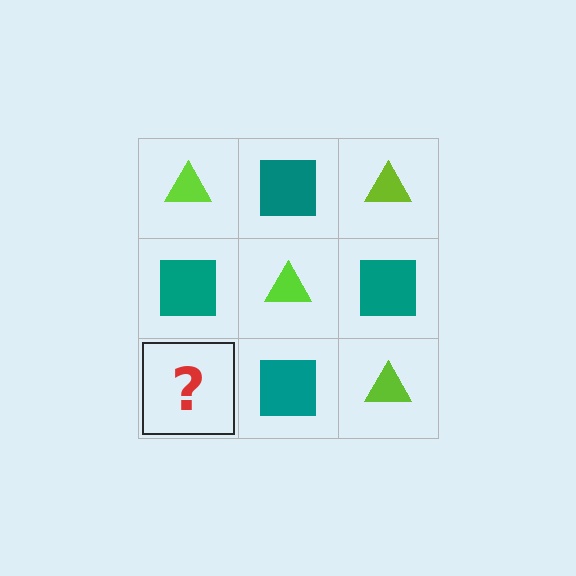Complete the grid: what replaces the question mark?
The question mark should be replaced with a lime triangle.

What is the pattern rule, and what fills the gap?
The rule is that it alternates lime triangle and teal square in a checkerboard pattern. The gap should be filled with a lime triangle.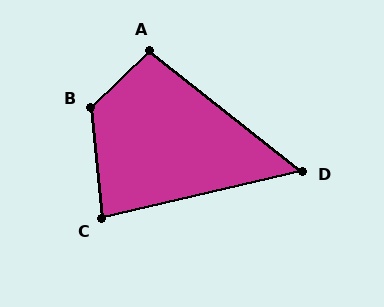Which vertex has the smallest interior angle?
D, at approximately 52 degrees.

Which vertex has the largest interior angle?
B, at approximately 128 degrees.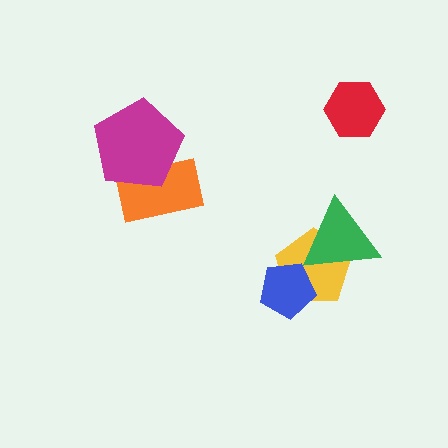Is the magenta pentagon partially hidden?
No, no other shape covers it.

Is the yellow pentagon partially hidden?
Yes, it is partially covered by another shape.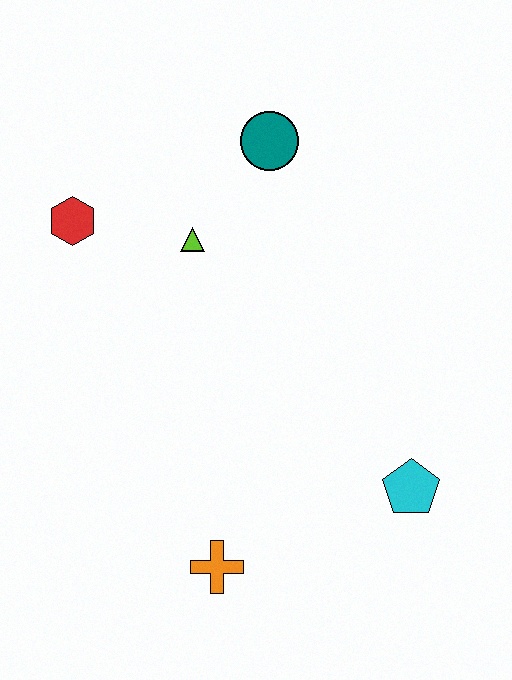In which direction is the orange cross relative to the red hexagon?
The orange cross is below the red hexagon.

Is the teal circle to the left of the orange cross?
No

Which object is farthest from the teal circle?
The orange cross is farthest from the teal circle.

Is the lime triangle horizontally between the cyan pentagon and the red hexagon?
Yes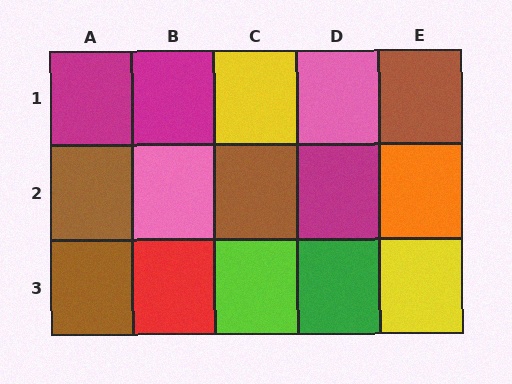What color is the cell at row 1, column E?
Brown.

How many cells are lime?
1 cell is lime.